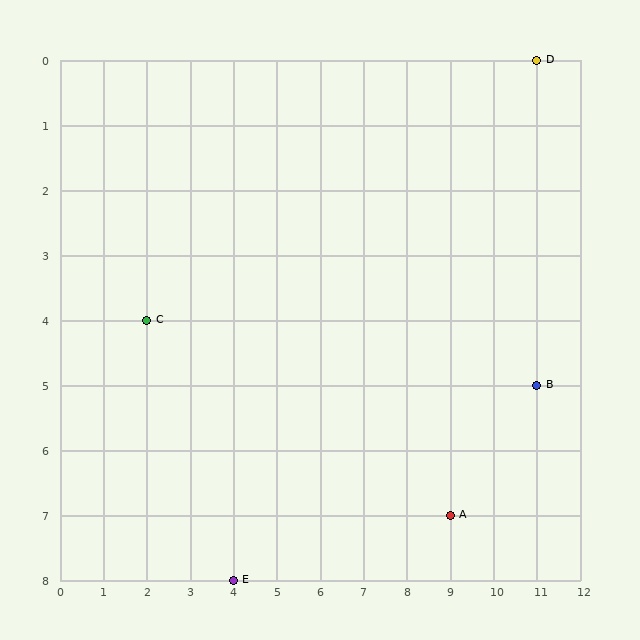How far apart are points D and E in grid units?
Points D and E are 7 columns and 8 rows apart (about 10.6 grid units diagonally).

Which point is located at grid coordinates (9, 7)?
Point A is at (9, 7).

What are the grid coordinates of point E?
Point E is at grid coordinates (4, 8).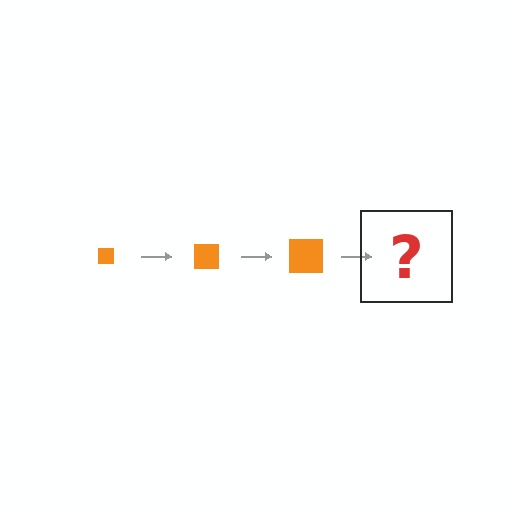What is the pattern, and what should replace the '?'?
The pattern is that the square gets progressively larger each step. The '?' should be an orange square, larger than the previous one.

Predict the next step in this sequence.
The next step is an orange square, larger than the previous one.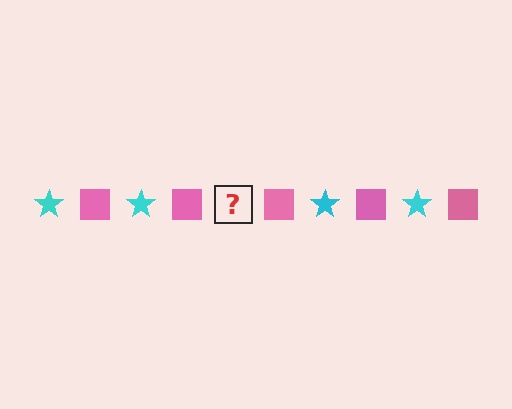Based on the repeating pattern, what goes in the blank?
The blank should be a cyan star.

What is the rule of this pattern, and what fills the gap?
The rule is that the pattern alternates between cyan star and pink square. The gap should be filled with a cyan star.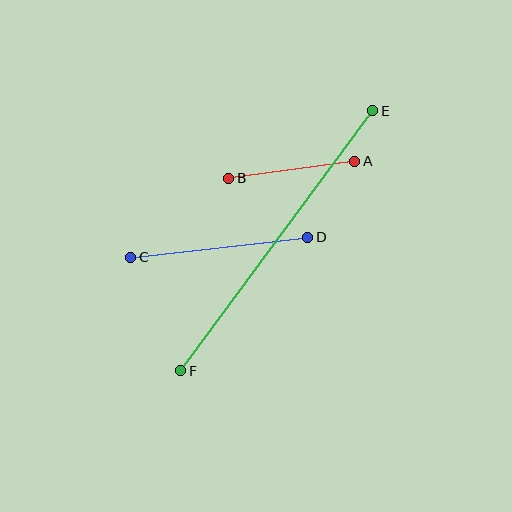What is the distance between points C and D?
The distance is approximately 178 pixels.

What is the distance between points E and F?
The distance is approximately 323 pixels.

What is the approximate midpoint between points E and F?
The midpoint is at approximately (277, 241) pixels.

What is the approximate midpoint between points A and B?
The midpoint is at approximately (292, 170) pixels.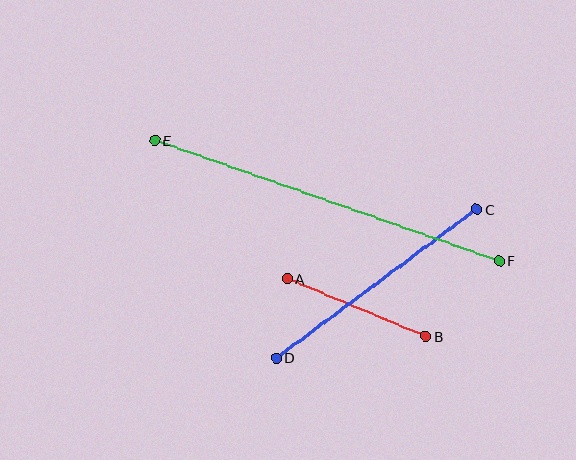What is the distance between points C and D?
The distance is approximately 249 pixels.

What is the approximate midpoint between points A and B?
The midpoint is at approximately (356, 308) pixels.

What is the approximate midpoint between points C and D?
The midpoint is at approximately (376, 284) pixels.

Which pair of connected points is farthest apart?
Points E and F are farthest apart.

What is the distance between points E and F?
The distance is approximately 365 pixels.